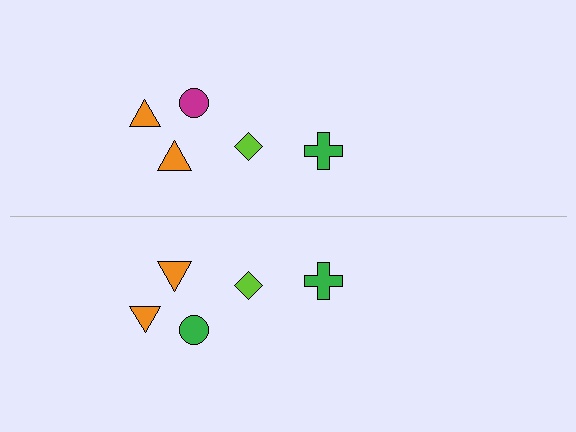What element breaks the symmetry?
The green circle on the bottom side breaks the symmetry — its mirror counterpart is magenta.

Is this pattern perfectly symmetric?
No, the pattern is not perfectly symmetric. The green circle on the bottom side breaks the symmetry — its mirror counterpart is magenta.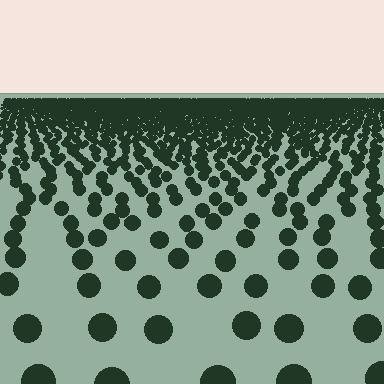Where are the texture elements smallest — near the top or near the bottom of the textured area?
Near the top.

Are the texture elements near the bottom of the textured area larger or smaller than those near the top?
Larger. Near the bottom, elements are closer to the viewer and appear at a bigger on-screen size.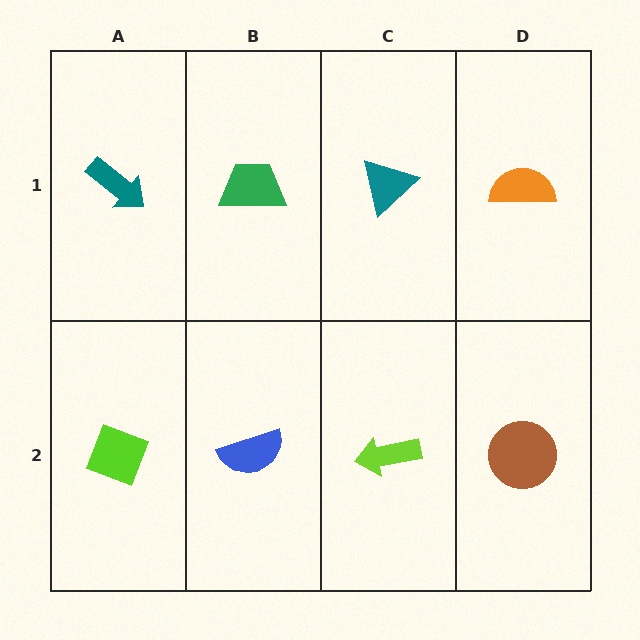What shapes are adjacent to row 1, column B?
A blue semicircle (row 2, column B), a teal arrow (row 1, column A), a teal triangle (row 1, column C).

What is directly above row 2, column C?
A teal triangle.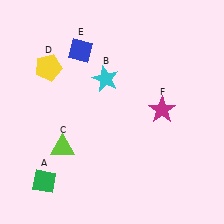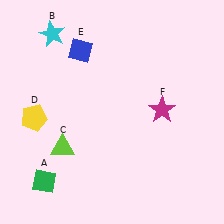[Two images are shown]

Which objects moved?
The objects that moved are: the cyan star (B), the yellow pentagon (D).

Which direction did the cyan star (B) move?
The cyan star (B) moved left.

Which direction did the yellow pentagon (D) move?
The yellow pentagon (D) moved down.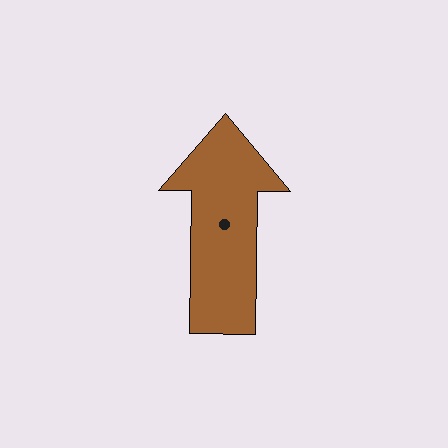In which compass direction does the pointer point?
North.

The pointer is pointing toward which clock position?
Roughly 12 o'clock.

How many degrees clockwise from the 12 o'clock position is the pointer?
Approximately 1 degrees.